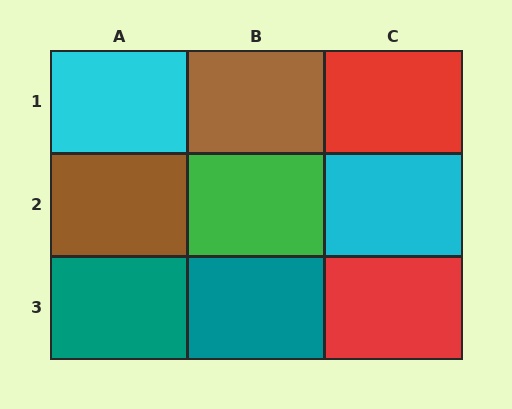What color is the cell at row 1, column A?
Cyan.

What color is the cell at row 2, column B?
Green.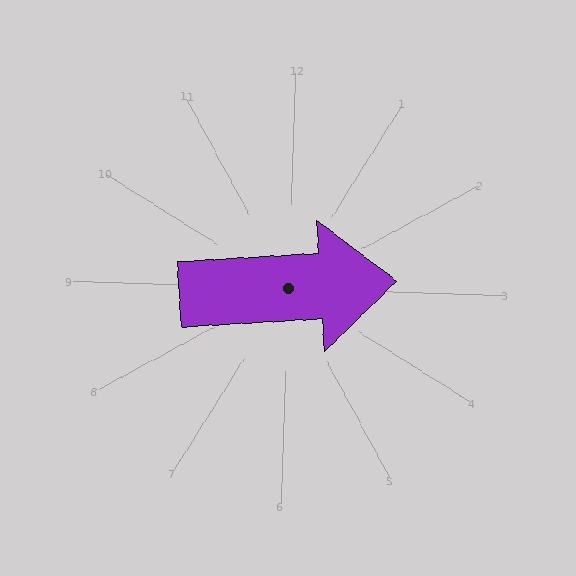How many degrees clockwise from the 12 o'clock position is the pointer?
Approximately 85 degrees.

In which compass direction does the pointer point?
East.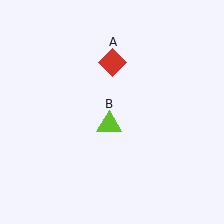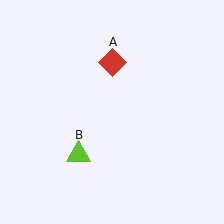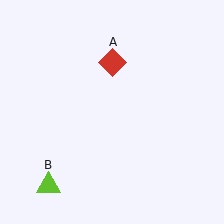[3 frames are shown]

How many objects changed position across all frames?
1 object changed position: lime triangle (object B).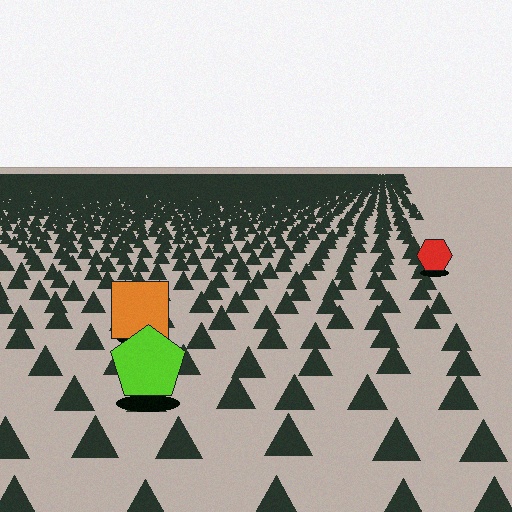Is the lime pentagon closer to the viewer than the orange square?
Yes. The lime pentagon is closer — you can tell from the texture gradient: the ground texture is coarser near it.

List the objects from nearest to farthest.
From nearest to farthest: the lime pentagon, the orange square, the red hexagon.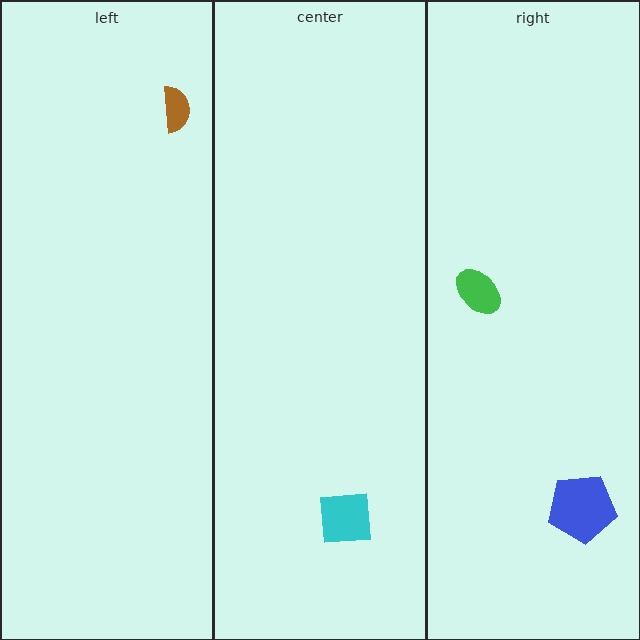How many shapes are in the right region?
2.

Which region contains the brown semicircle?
The left region.